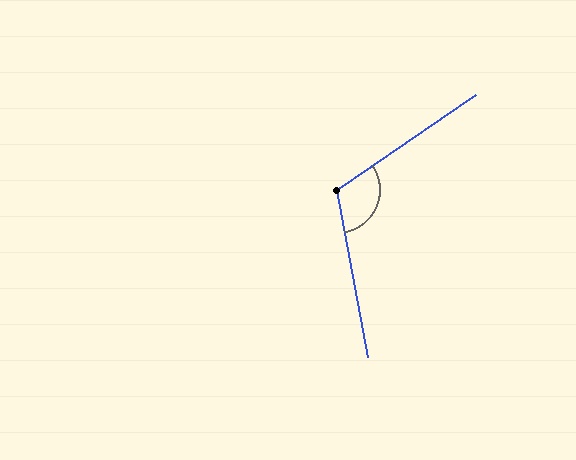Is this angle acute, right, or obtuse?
It is obtuse.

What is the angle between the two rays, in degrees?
Approximately 114 degrees.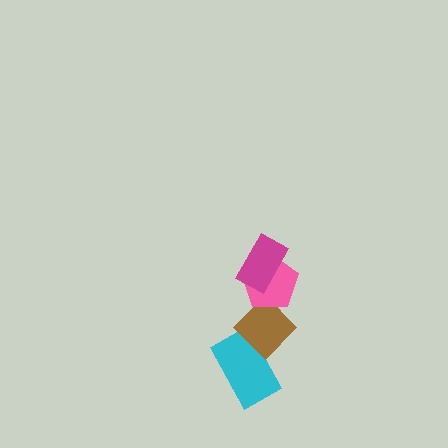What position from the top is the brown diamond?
The brown diamond is 3rd from the top.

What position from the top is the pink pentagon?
The pink pentagon is 2nd from the top.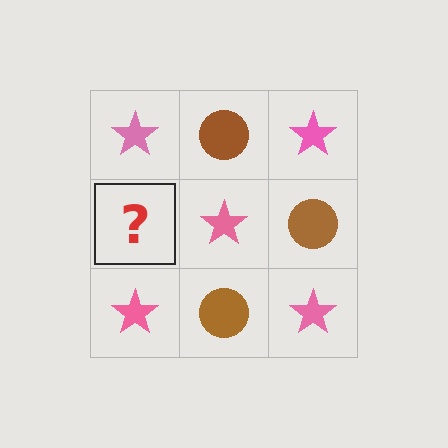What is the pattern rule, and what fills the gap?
The rule is that it alternates pink star and brown circle in a checkerboard pattern. The gap should be filled with a brown circle.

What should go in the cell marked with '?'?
The missing cell should contain a brown circle.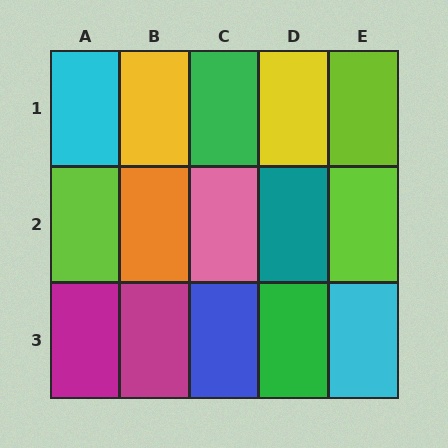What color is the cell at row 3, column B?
Magenta.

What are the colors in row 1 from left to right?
Cyan, yellow, green, yellow, lime.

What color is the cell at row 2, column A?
Lime.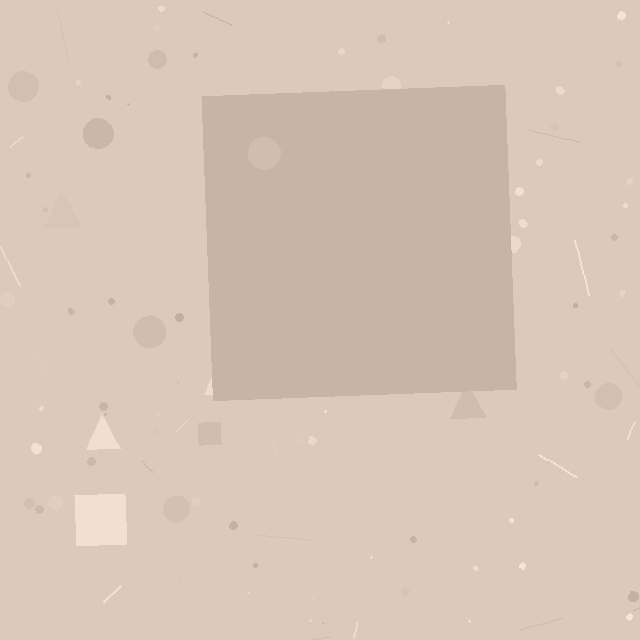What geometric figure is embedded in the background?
A square is embedded in the background.